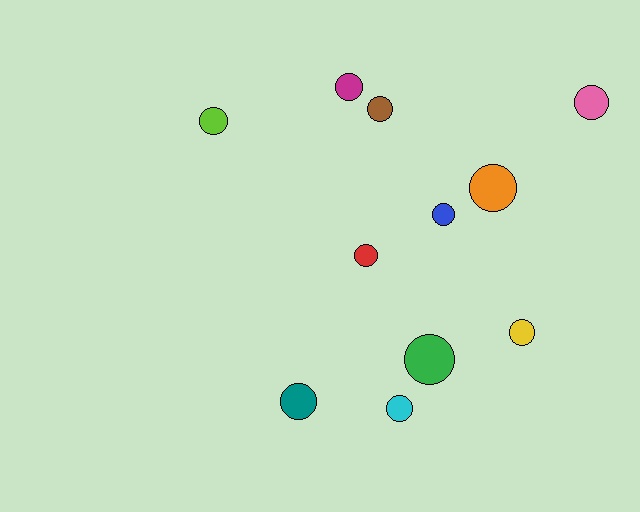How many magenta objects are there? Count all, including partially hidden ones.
There is 1 magenta object.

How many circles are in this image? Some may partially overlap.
There are 11 circles.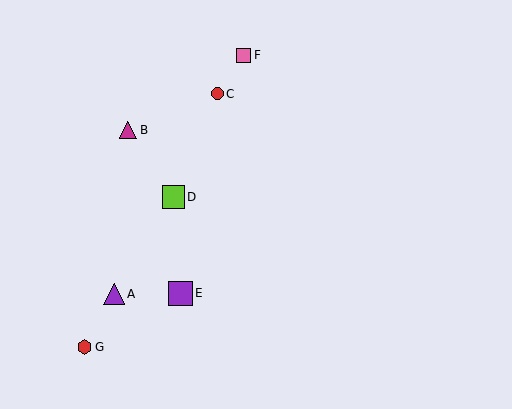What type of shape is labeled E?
Shape E is a purple square.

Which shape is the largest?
The purple square (labeled E) is the largest.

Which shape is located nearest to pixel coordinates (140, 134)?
The magenta triangle (labeled B) at (128, 130) is nearest to that location.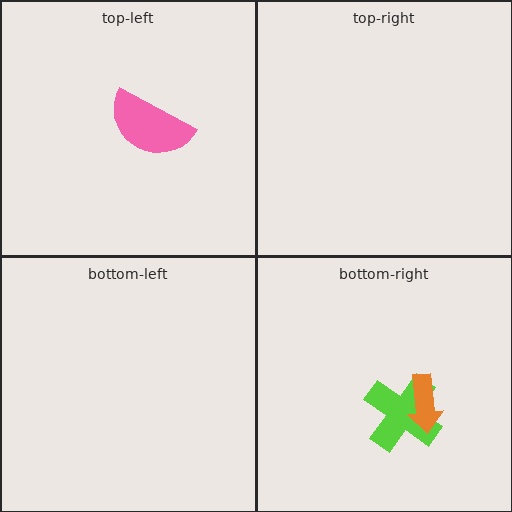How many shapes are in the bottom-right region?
2.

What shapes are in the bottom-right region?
The lime cross, the orange arrow.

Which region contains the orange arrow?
The bottom-right region.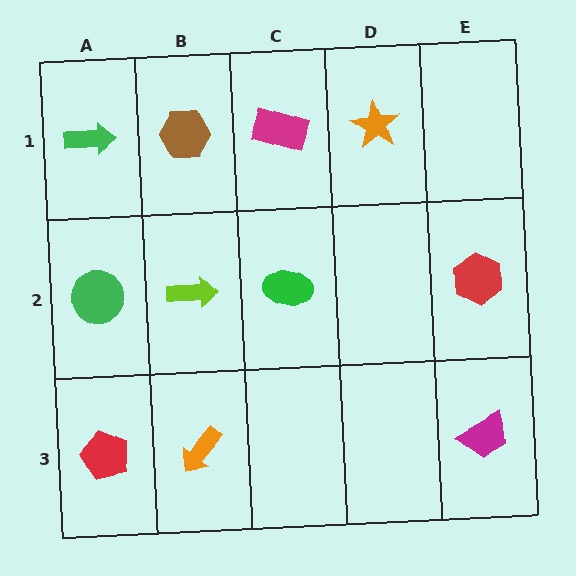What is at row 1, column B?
A brown hexagon.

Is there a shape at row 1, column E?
No, that cell is empty.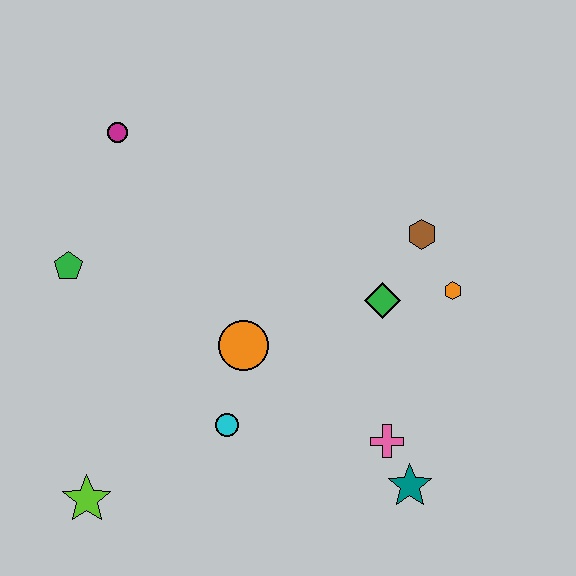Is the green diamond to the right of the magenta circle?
Yes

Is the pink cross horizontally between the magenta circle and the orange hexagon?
Yes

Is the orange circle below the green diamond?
Yes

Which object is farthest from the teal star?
The magenta circle is farthest from the teal star.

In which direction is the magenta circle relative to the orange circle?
The magenta circle is above the orange circle.